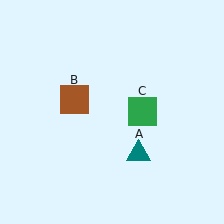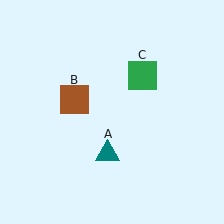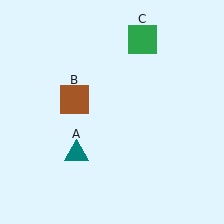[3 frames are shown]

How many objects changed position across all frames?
2 objects changed position: teal triangle (object A), green square (object C).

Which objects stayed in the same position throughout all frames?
Brown square (object B) remained stationary.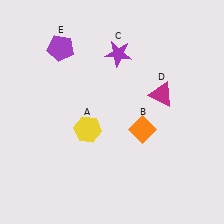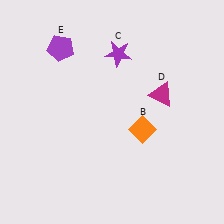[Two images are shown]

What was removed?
The yellow hexagon (A) was removed in Image 2.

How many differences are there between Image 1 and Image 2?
There is 1 difference between the two images.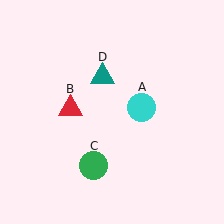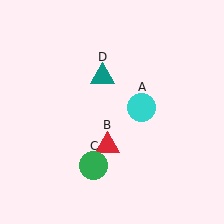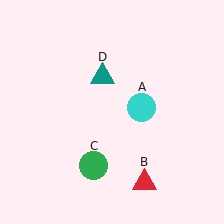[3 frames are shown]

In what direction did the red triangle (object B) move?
The red triangle (object B) moved down and to the right.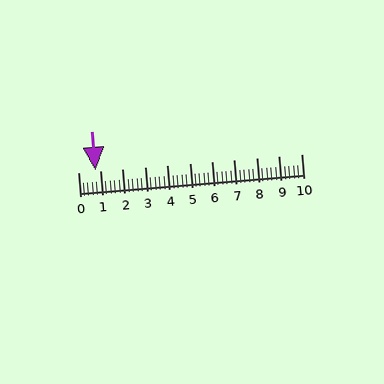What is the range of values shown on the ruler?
The ruler shows values from 0 to 10.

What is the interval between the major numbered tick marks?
The major tick marks are spaced 1 units apart.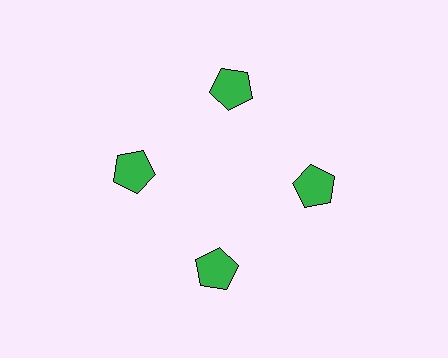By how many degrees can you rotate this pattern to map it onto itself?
The pattern maps onto itself every 90 degrees of rotation.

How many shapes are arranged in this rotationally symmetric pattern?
There are 4 shapes, arranged in 4 groups of 1.